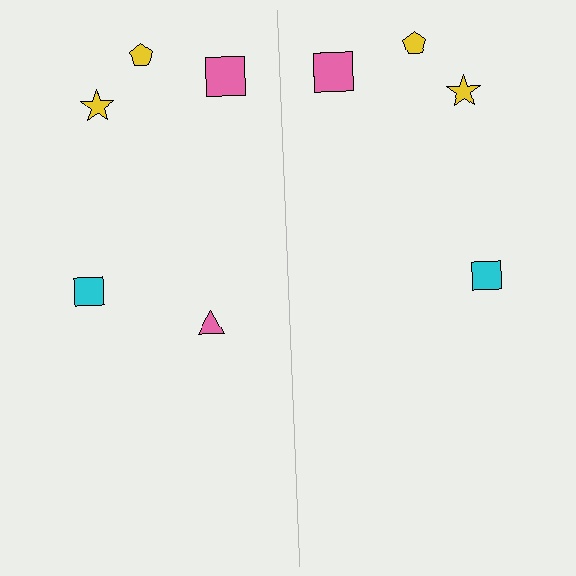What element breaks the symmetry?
A pink triangle is missing from the right side.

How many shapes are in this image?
There are 9 shapes in this image.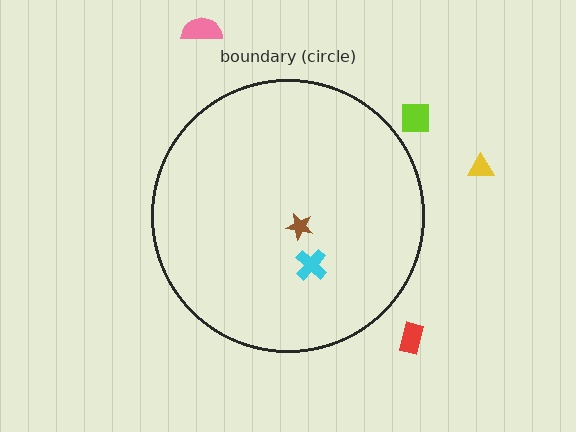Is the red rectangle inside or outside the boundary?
Outside.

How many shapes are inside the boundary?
2 inside, 4 outside.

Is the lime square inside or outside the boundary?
Outside.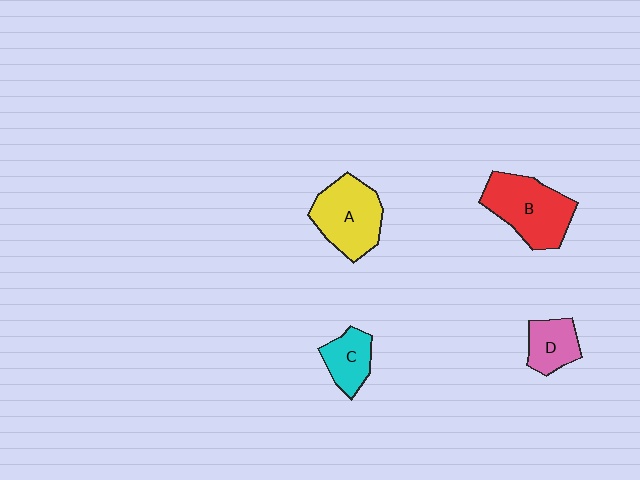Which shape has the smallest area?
Shape D (pink).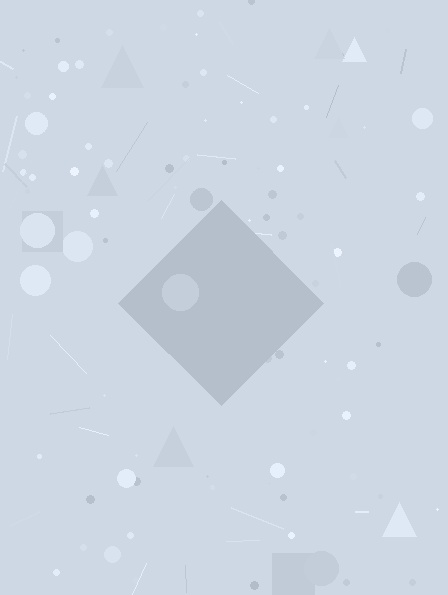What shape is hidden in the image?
A diamond is hidden in the image.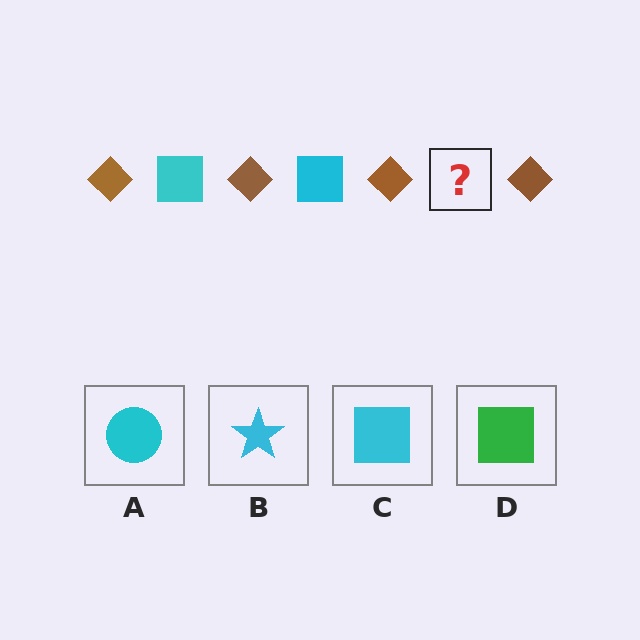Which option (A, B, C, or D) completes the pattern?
C.